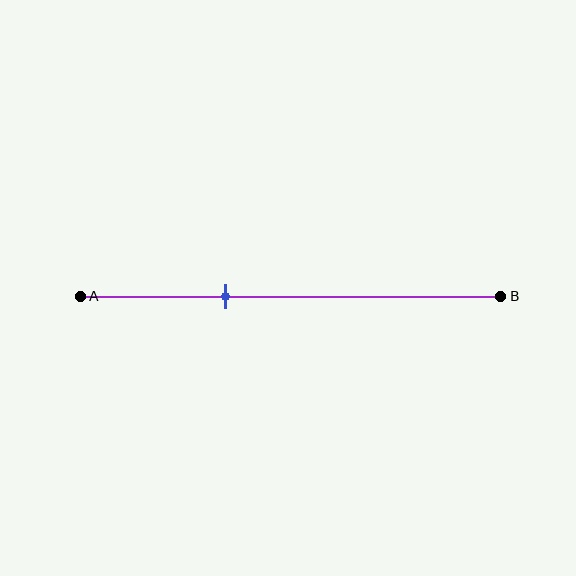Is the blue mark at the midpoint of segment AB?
No, the mark is at about 35% from A, not at the 50% midpoint.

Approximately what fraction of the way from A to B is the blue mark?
The blue mark is approximately 35% of the way from A to B.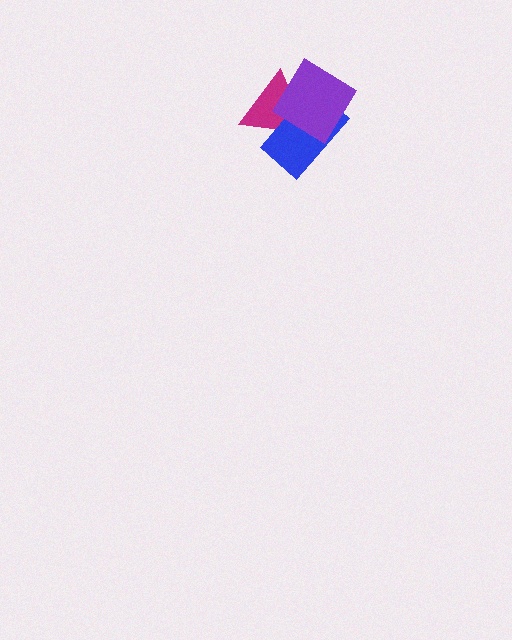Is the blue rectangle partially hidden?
Yes, it is partially covered by another shape.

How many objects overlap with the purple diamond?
2 objects overlap with the purple diamond.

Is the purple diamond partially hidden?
No, no other shape covers it.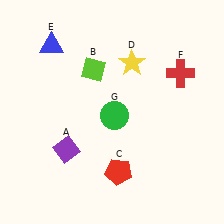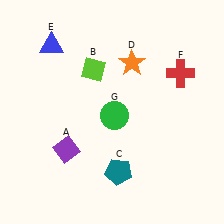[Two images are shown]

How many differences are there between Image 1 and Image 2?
There are 2 differences between the two images.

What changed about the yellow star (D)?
In Image 1, D is yellow. In Image 2, it changed to orange.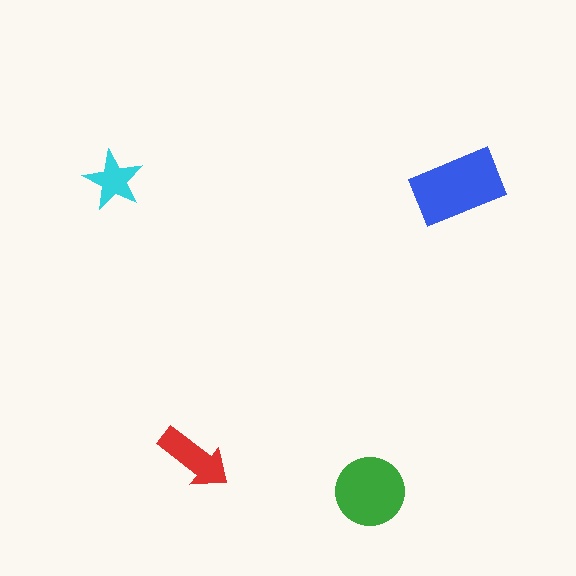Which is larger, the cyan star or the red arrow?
The red arrow.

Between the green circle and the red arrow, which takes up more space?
The green circle.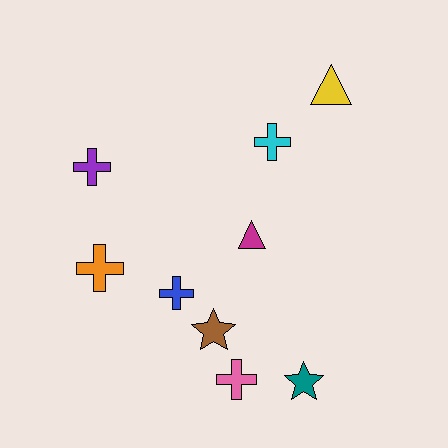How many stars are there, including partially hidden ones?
There are 2 stars.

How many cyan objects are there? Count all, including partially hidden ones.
There is 1 cyan object.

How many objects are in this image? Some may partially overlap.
There are 9 objects.